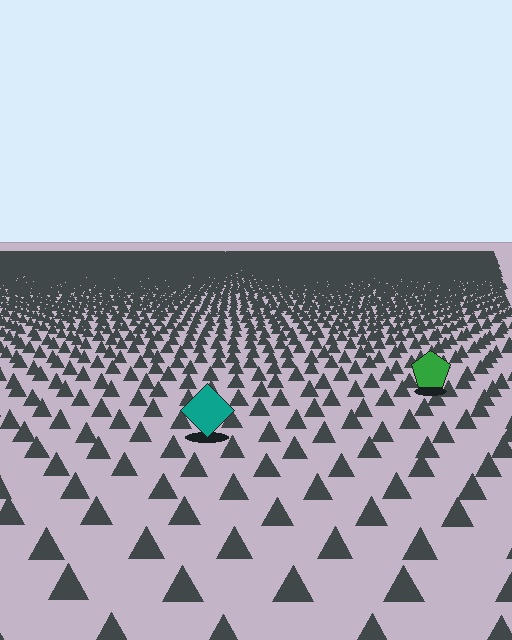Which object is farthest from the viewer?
The green pentagon is farthest from the viewer. It appears smaller and the ground texture around it is denser.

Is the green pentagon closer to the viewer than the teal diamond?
No. The teal diamond is closer — you can tell from the texture gradient: the ground texture is coarser near it.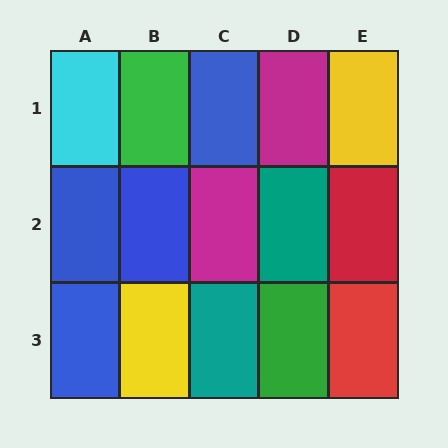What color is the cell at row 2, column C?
Magenta.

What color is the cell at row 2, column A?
Blue.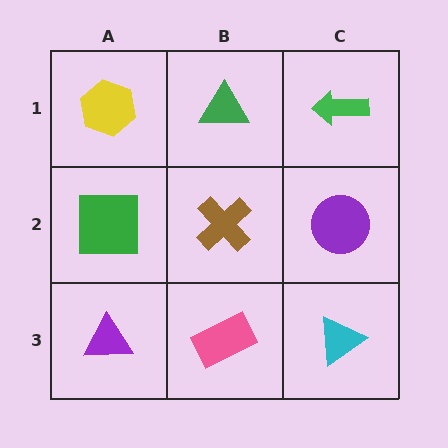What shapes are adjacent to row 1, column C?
A purple circle (row 2, column C), a green triangle (row 1, column B).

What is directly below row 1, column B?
A brown cross.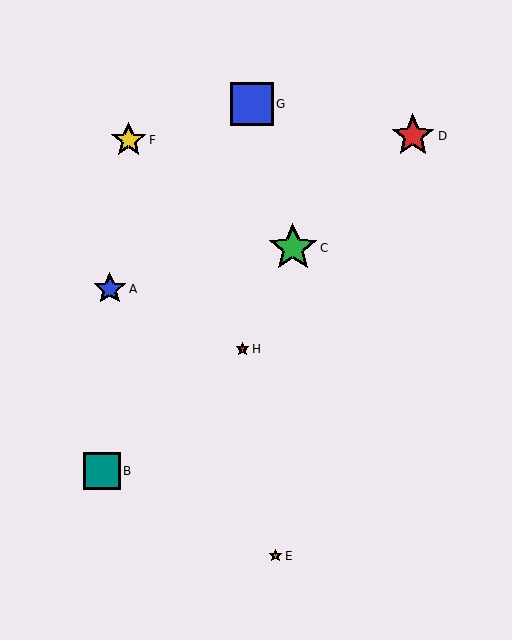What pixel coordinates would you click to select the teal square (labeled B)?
Click at (102, 471) to select the teal square B.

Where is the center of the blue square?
The center of the blue square is at (252, 104).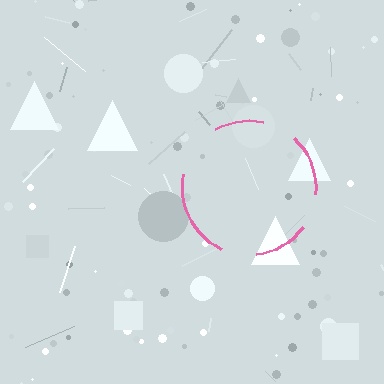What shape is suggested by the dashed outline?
The dashed outline suggests a circle.